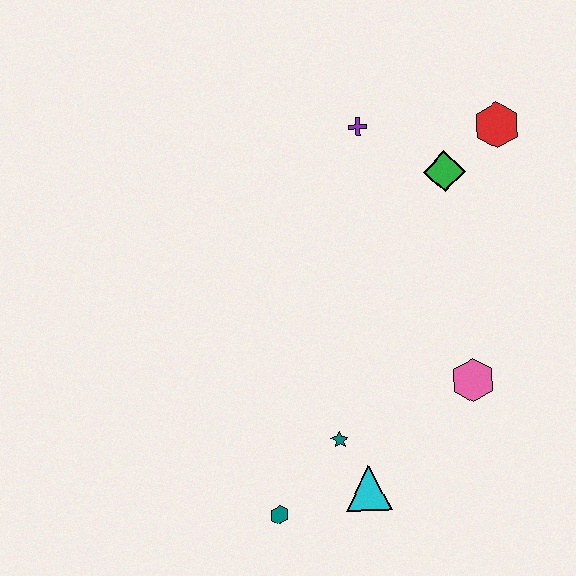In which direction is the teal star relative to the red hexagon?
The teal star is below the red hexagon.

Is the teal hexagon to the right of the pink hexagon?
No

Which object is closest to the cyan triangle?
The teal star is closest to the cyan triangle.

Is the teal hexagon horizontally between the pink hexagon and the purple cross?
No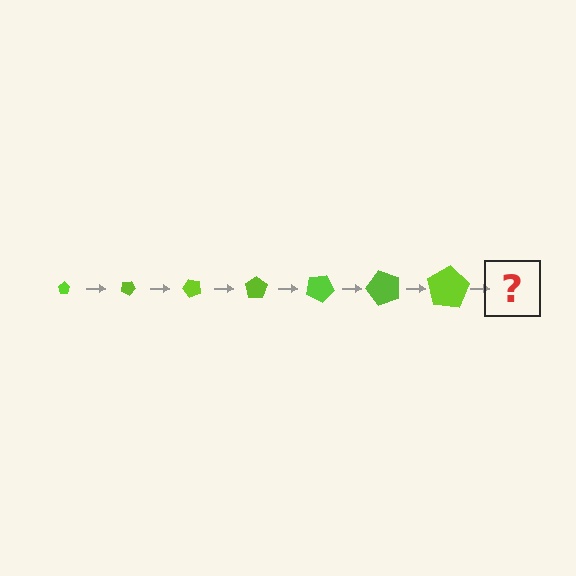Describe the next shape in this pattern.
It should be a pentagon, larger than the previous one and rotated 175 degrees from the start.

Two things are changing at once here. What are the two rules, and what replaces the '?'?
The two rules are that the pentagon grows larger each step and it rotates 25 degrees each step. The '?' should be a pentagon, larger than the previous one and rotated 175 degrees from the start.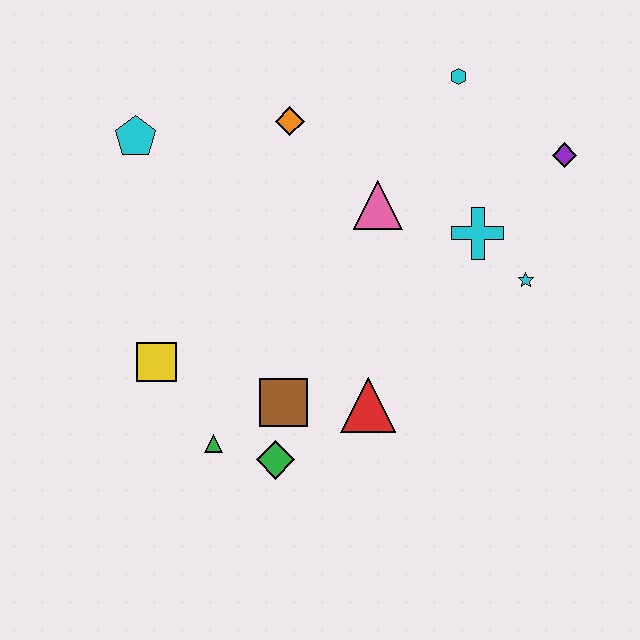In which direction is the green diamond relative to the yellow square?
The green diamond is to the right of the yellow square.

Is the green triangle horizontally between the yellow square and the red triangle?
Yes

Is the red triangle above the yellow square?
No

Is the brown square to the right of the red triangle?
No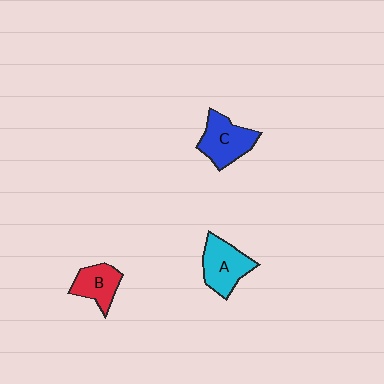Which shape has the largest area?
Shape C (blue).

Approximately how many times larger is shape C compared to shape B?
Approximately 1.3 times.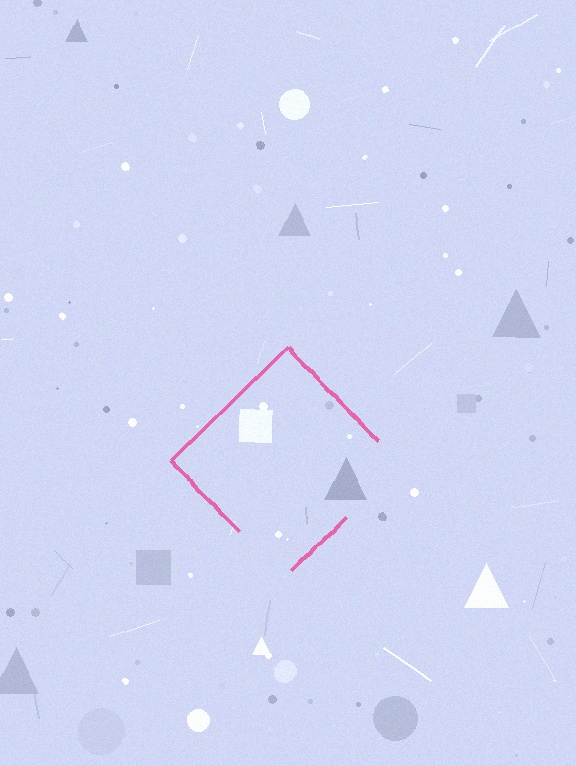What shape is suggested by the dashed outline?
The dashed outline suggests a diamond.